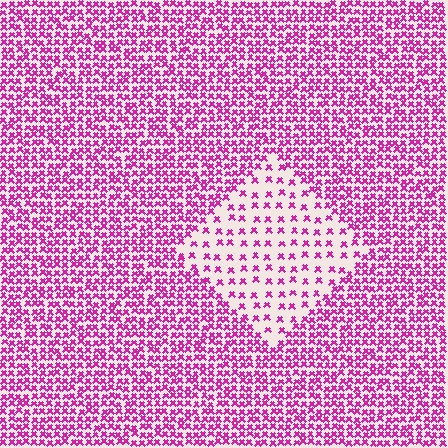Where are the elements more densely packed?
The elements are more densely packed outside the diamond boundary.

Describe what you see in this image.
The image contains small magenta elements arranged at two different densities. A diamond-shaped region is visible where the elements are less densely packed than the surrounding area.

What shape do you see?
I see a diamond.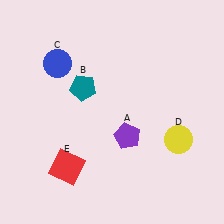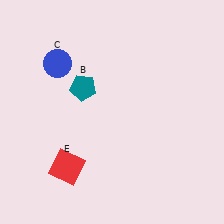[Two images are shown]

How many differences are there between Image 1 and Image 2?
There are 2 differences between the two images.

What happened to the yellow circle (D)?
The yellow circle (D) was removed in Image 2. It was in the bottom-right area of Image 1.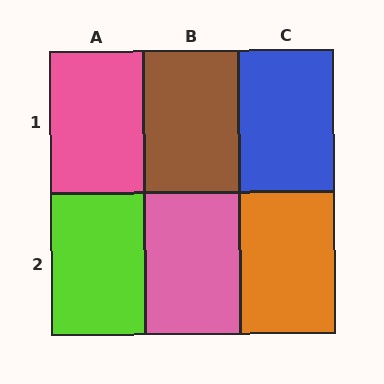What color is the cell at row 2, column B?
Pink.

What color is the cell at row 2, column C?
Orange.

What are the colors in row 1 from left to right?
Pink, brown, blue.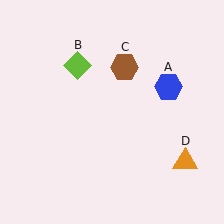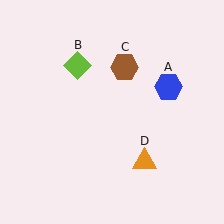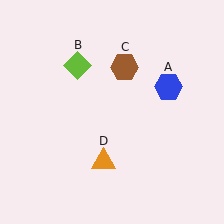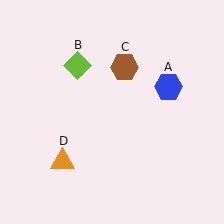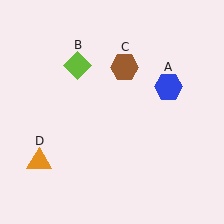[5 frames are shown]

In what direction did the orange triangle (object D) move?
The orange triangle (object D) moved left.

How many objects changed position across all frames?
1 object changed position: orange triangle (object D).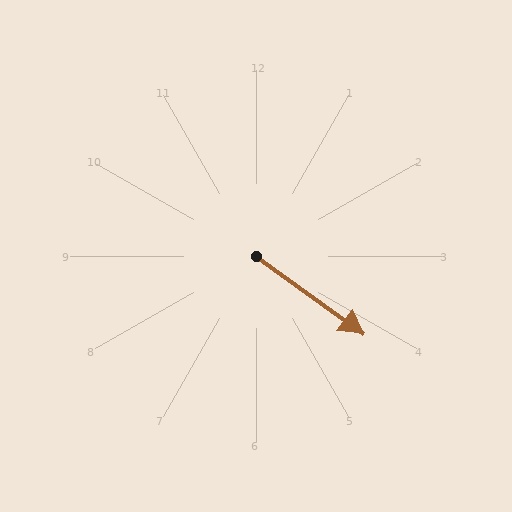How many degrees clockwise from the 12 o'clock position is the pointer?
Approximately 126 degrees.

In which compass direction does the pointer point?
Southeast.